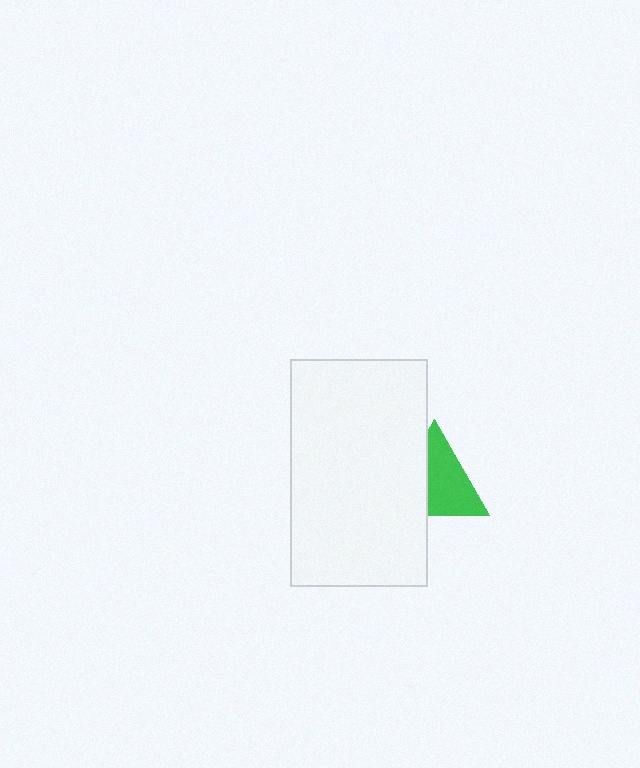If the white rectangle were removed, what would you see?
You would see the complete green triangle.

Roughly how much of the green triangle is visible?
About half of it is visible (roughly 62%).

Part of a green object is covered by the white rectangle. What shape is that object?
It is a triangle.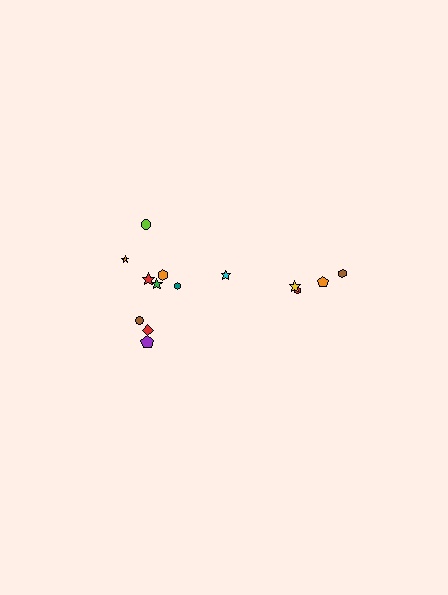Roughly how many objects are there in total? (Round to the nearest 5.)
Roughly 15 objects in total.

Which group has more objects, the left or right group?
The left group.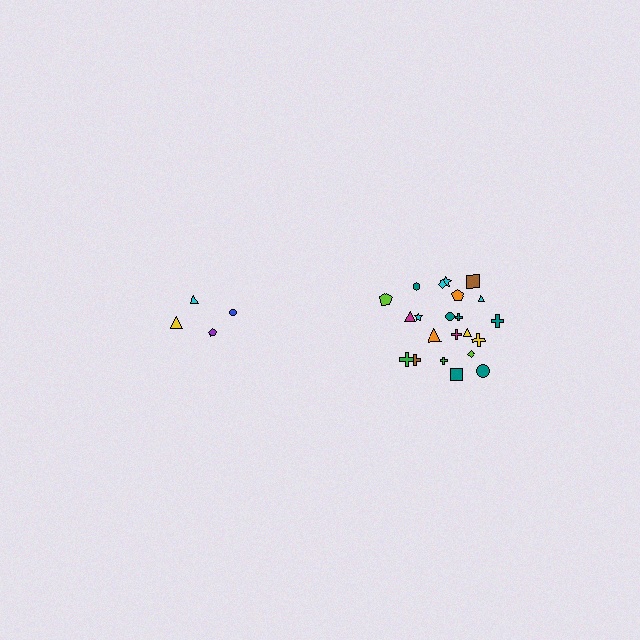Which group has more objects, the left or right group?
The right group.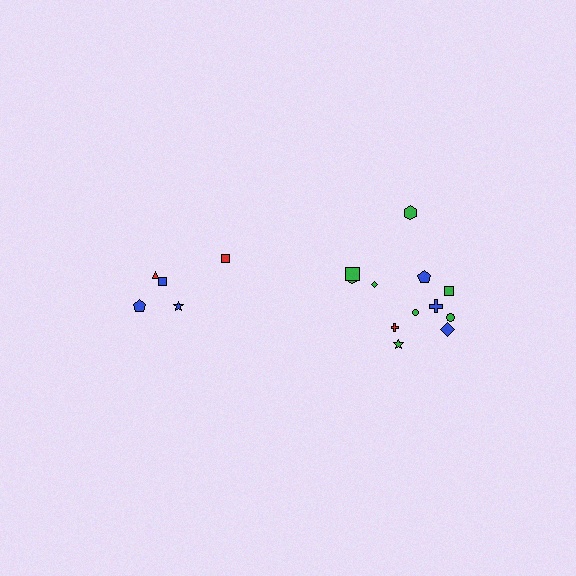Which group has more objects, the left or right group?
The right group.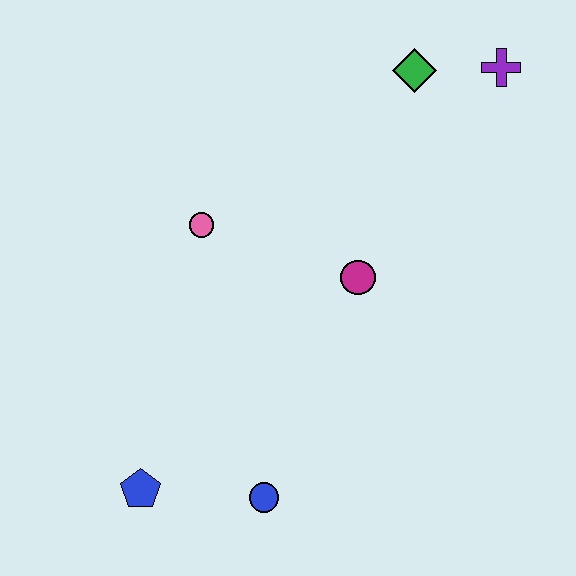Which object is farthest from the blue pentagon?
The purple cross is farthest from the blue pentagon.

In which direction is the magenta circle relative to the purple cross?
The magenta circle is below the purple cross.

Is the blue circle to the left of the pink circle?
No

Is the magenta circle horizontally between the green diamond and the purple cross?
No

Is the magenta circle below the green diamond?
Yes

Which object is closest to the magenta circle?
The pink circle is closest to the magenta circle.